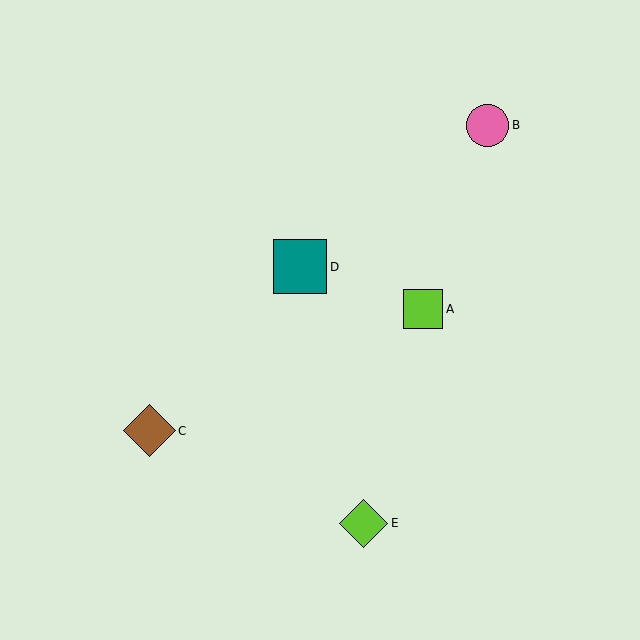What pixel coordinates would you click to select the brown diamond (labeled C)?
Click at (149, 431) to select the brown diamond C.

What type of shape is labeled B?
Shape B is a pink circle.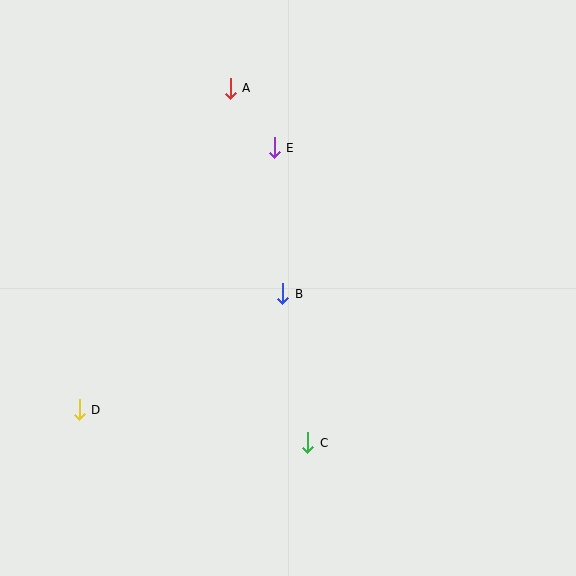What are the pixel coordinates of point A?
Point A is at (230, 88).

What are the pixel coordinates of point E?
Point E is at (274, 148).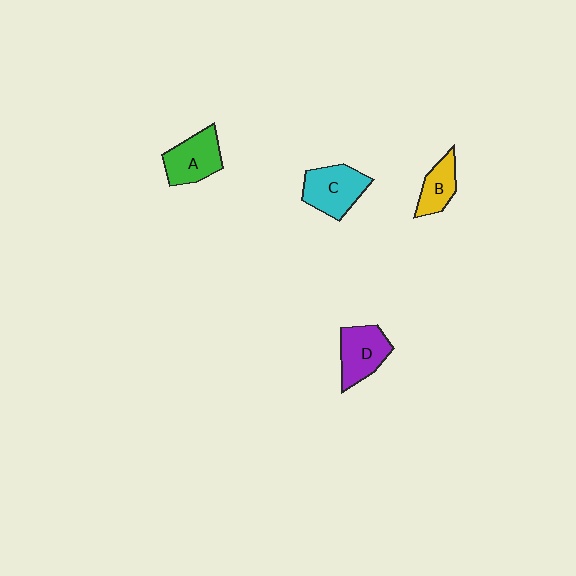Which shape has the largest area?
Shape C (cyan).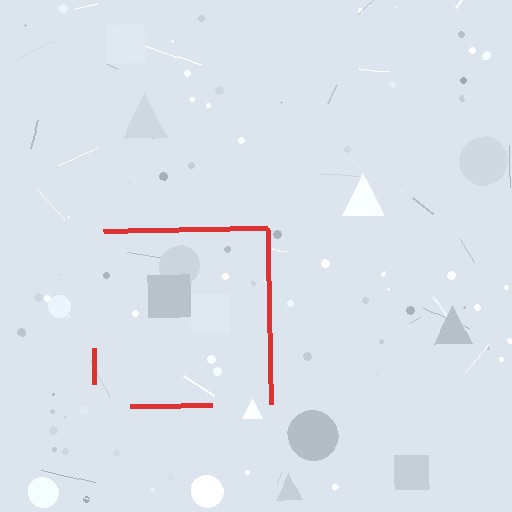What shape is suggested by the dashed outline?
The dashed outline suggests a square.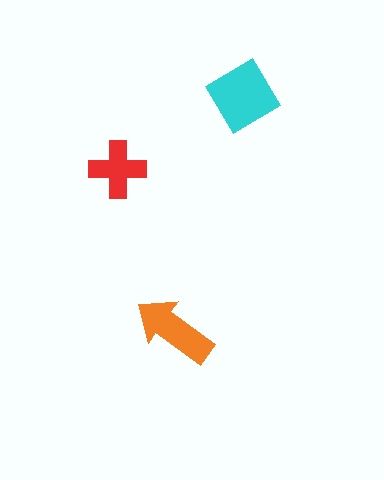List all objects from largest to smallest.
The cyan diamond, the orange arrow, the red cross.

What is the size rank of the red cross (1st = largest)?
3rd.